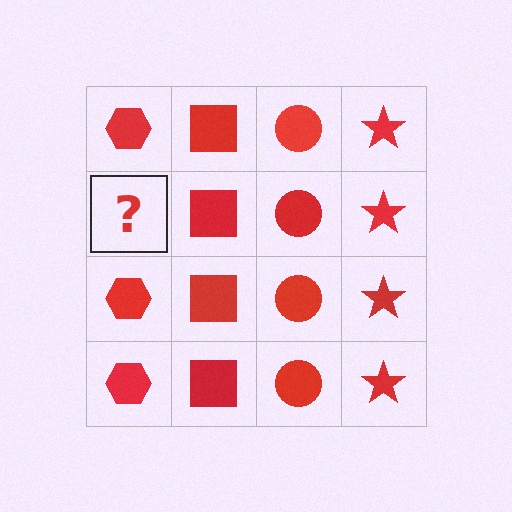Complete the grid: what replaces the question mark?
The question mark should be replaced with a red hexagon.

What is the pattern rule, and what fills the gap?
The rule is that each column has a consistent shape. The gap should be filled with a red hexagon.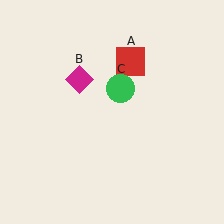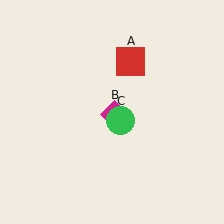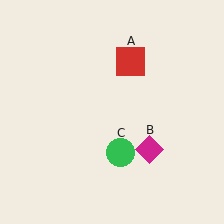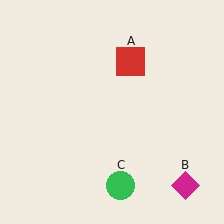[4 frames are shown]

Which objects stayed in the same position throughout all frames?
Red square (object A) remained stationary.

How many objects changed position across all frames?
2 objects changed position: magenta diamond (object B), green circle (object C).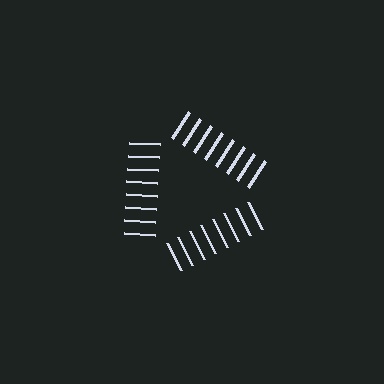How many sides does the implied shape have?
3 sides — the line-ends trace a triangle.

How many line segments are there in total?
24 — 8 along each of the 3 edges.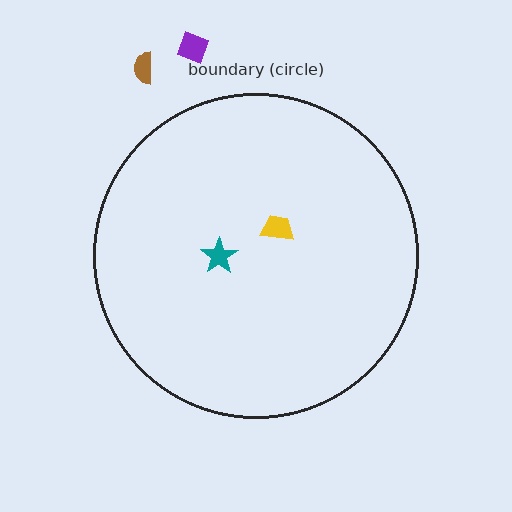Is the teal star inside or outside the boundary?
Inside.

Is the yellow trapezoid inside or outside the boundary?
Inside.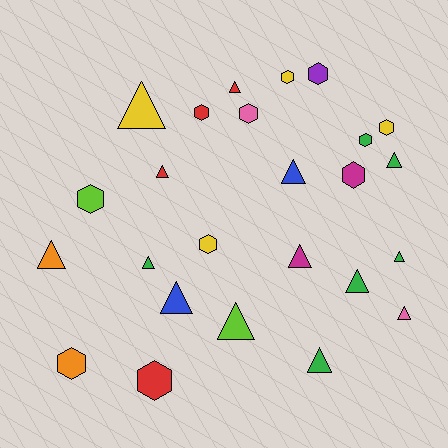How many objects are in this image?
There are 25 objects.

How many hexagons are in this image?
There are 11 hexagons.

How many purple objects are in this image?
There is 1 purple object.